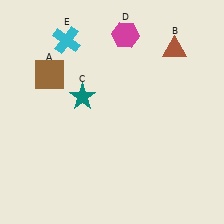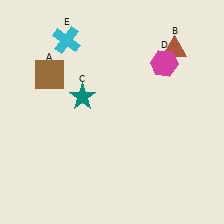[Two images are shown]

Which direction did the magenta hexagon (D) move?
The magenta hexagon (D) moved right.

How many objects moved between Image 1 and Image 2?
1 object moved between the two images.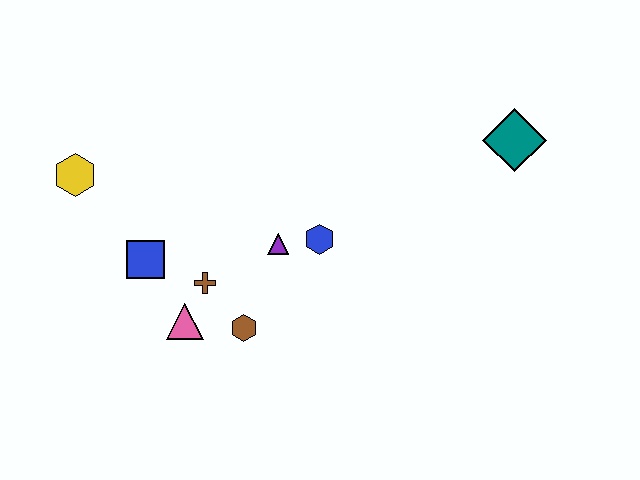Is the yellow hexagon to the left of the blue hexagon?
Yes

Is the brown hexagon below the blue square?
Yes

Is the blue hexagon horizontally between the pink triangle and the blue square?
No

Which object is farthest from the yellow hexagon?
The teal diamond is farthest from the yellow hexagon.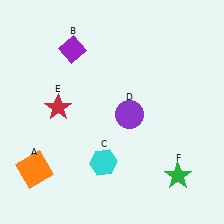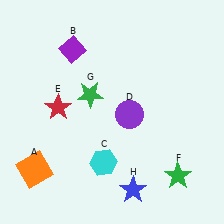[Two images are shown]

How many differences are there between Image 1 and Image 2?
There are 2 differences between the two images.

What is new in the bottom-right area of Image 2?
A blue star (H) was added in the bottom-right area of Image 2.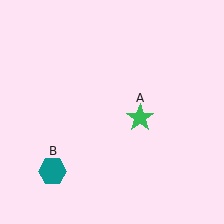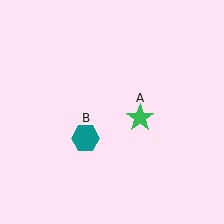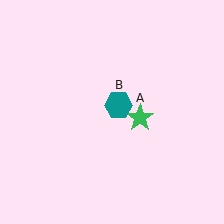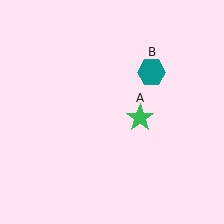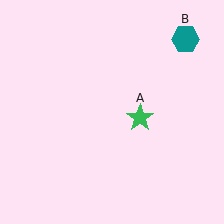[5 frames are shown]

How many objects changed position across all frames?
1 object changed position: teal hexagon (object B).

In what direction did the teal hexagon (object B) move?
The teal hexagon (object B) moved up and to the right.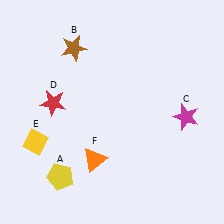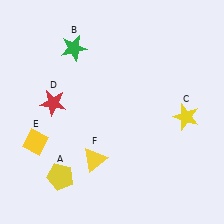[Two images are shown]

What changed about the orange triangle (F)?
In Image 1, F is orange. In Image 2, it changed to yellow.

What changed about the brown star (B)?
In Image 1, B is brown. In Image 2, it changed to green.